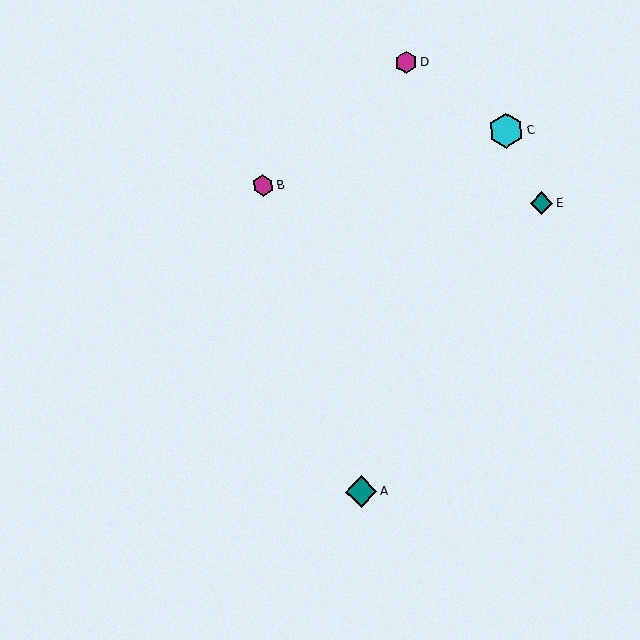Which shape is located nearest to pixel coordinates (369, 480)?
The teal diamond (labeled A) at (361, 492) is nearest to that location.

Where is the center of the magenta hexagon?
The center of the magenta hexagon is at (263, 185).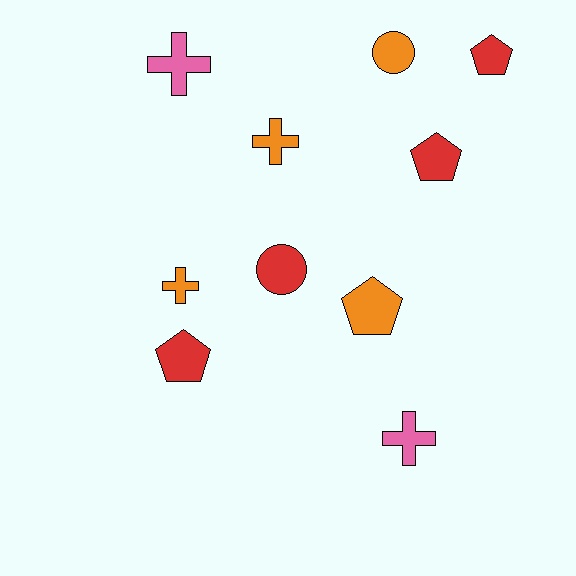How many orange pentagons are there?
There is 1 orange pentagon.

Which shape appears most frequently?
Pentagon, with 4 objects.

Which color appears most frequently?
Red, with 4 objects.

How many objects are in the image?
There are 10 objects.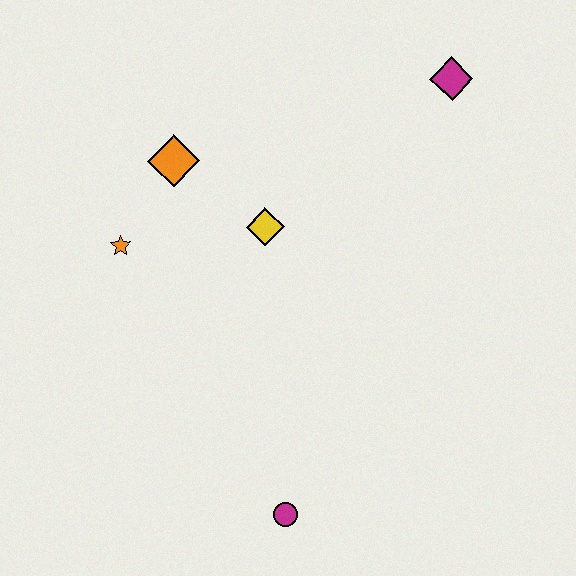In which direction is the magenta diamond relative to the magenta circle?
The magenta diamond is above the magenta circle.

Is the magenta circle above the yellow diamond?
No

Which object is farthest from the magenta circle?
The magenta diamond is farthest from the magenta circle.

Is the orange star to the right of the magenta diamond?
No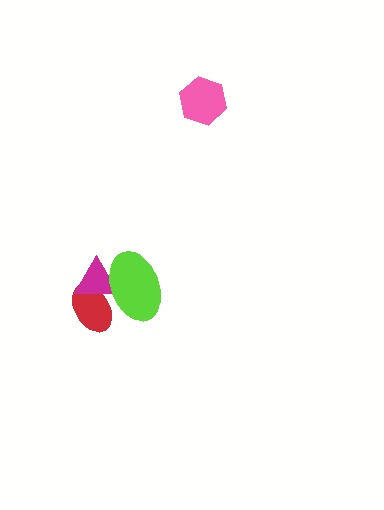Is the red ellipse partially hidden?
Yes, it is partially covered by another shape.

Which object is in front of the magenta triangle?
The lime ellipse is in front of the magenta triangle.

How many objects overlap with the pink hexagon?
0 objects overlap with the pink hexagon.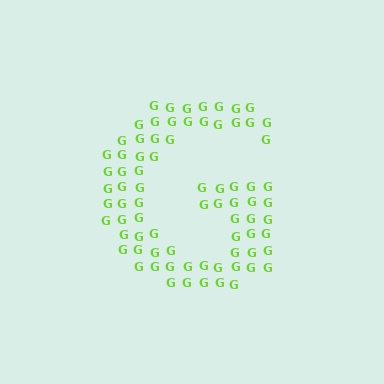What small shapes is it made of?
It is made of small letter G's.